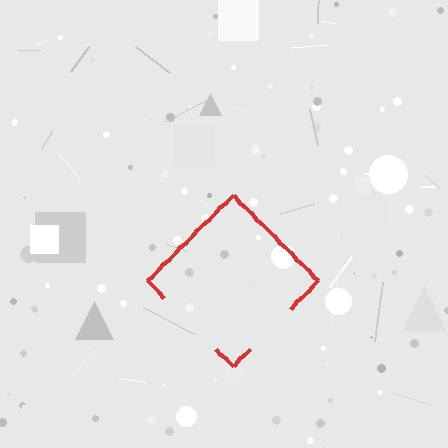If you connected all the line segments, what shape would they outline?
They would outline a diamond.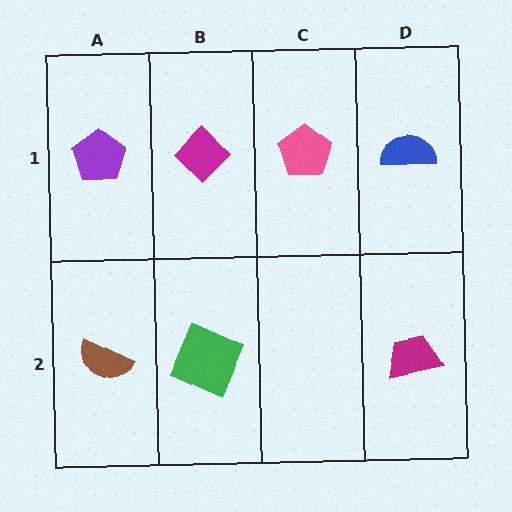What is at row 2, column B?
A green square.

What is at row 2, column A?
A brown semicircle.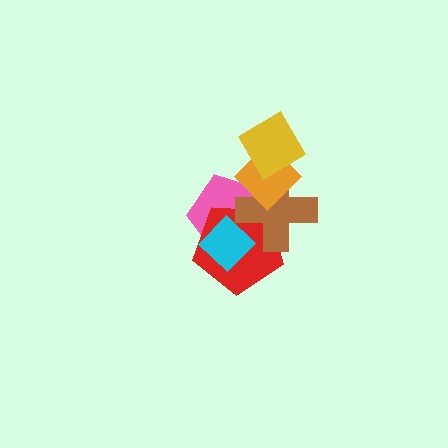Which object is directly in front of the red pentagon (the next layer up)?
The brown cross is directly in front of the red pentagon.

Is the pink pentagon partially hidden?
Yes, it is partially covered by another shape.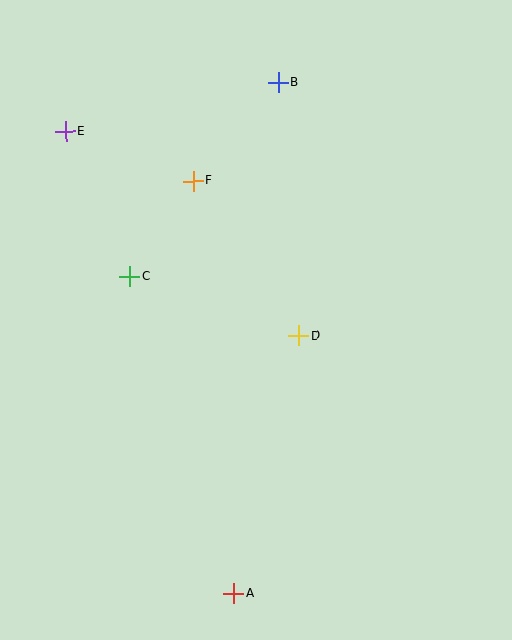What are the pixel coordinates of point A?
Point A is at (234, 594).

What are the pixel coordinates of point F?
Point F is at (193, 181).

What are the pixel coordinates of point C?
Point C is at (129, 276).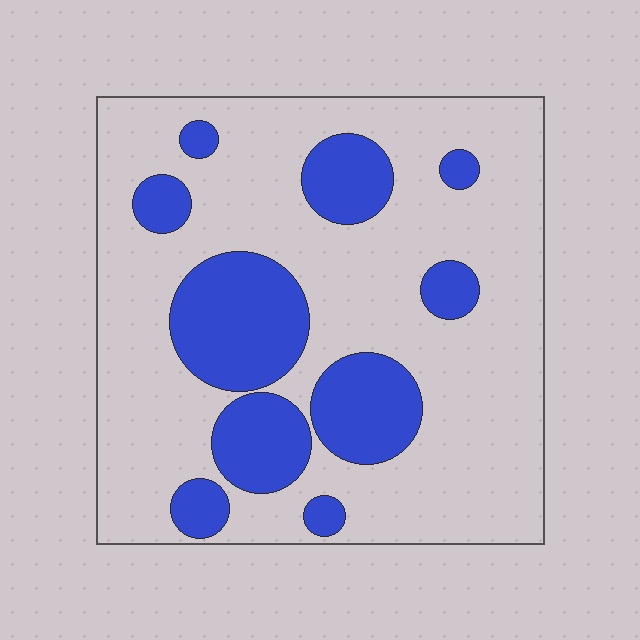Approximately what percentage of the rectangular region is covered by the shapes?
Approximately 25%.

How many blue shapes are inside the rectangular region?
10.